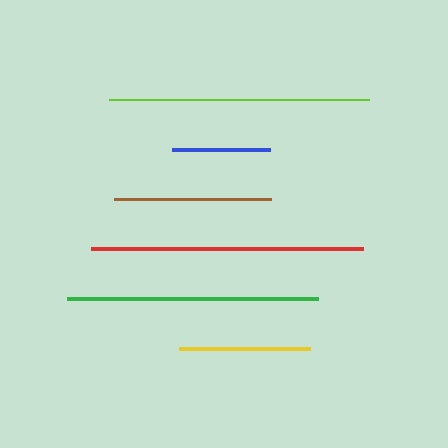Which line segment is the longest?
The red line is the longest at approximately 272 pixels.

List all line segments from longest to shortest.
From longest to shortest: red, lime, green, brown, yellow, blue.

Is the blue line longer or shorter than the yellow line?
The yellow line is longer than the blue line.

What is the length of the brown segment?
The brown segment is approximately 157 pixels long.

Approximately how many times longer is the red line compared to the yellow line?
The red line is approximately 2.1 times the length of the yellow line.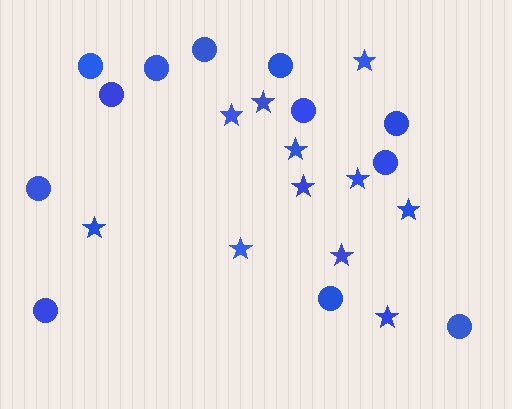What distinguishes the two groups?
There are 2 groups: one group of stars (11) and one group of circles (12).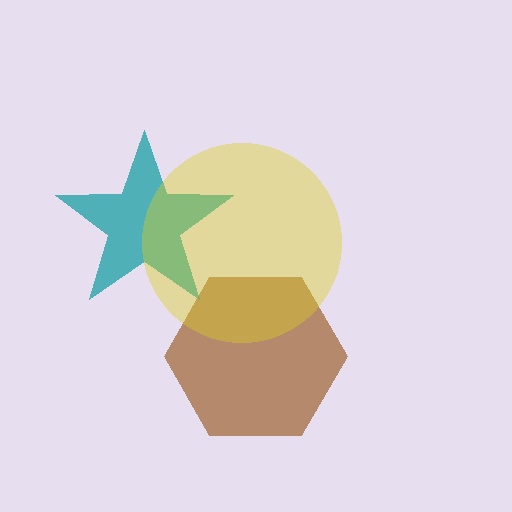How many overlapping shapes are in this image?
There are 3 overlapping shapes in the image.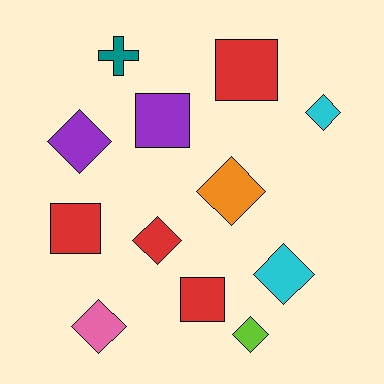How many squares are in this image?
There are 4 squares.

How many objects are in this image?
There are 12 objects.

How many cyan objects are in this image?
There are 2 cyan objects.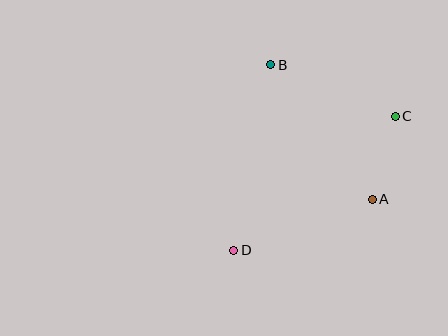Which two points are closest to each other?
Points A and C are closest to each other.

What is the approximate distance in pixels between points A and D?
The distance between A and D is approximately 148 pixels.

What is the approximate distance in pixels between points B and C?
The distance between B and C is approximately 135 pixels.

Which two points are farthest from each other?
Points C and D are farthest from each other.